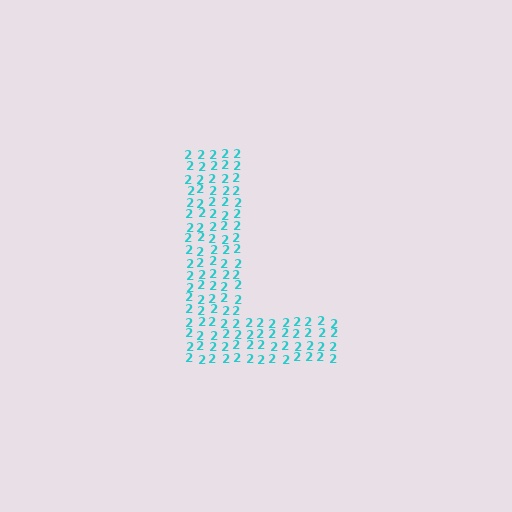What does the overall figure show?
The overall figure shows the letter L.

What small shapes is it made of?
It is made of small digit 2's.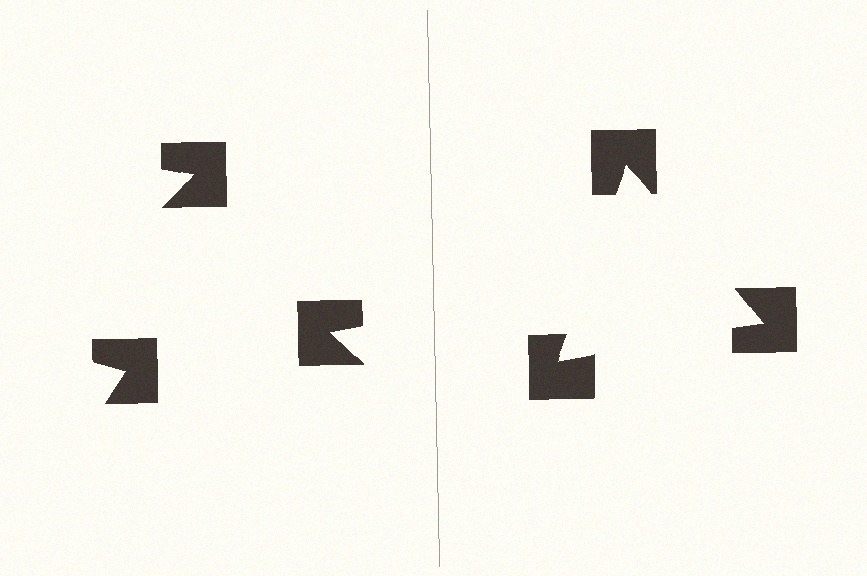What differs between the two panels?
The notched squares are positioned identically on both sides; only the wedge orientations differ. On the right they align to a triangle; on the left they are misaligned.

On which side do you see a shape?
An illusory triangle appears on the right side. On the left side the wedge cuts are rotated, so no coherent shape forms.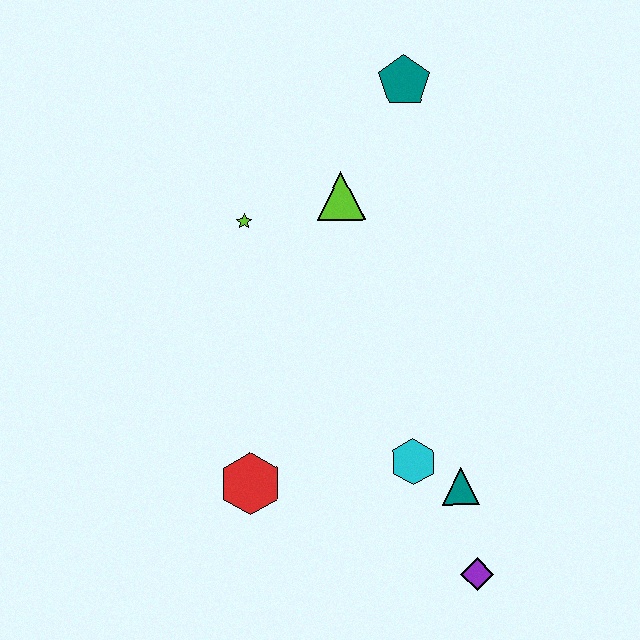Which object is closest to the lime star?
The lime triangle is closest to the lime star.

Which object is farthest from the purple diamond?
The teal pentagon is farthest from the purple diamond.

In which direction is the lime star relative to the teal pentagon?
The lime star is to the left of the teal pentagon.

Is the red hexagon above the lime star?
No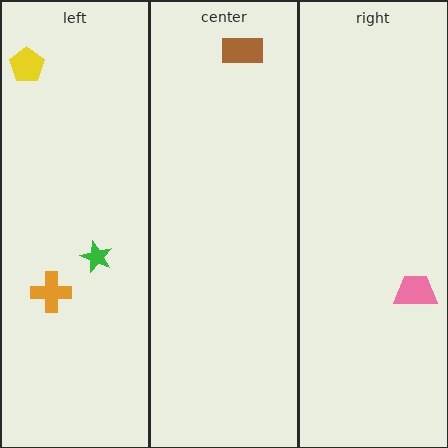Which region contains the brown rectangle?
The center region.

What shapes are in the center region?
The brown rectangle.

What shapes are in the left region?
The green star, the orange cross, the yellow pentagon.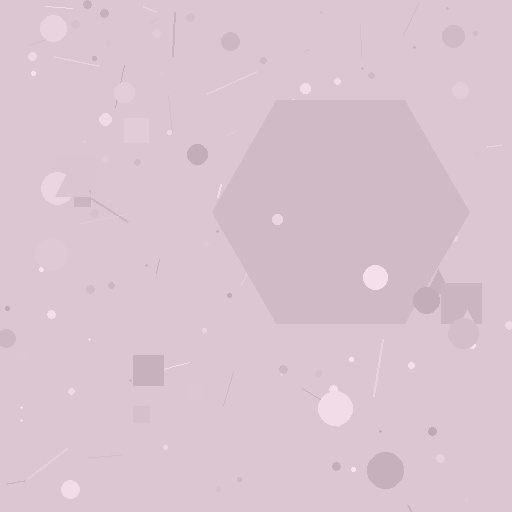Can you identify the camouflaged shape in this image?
The camouflaged shape is a hexagon.